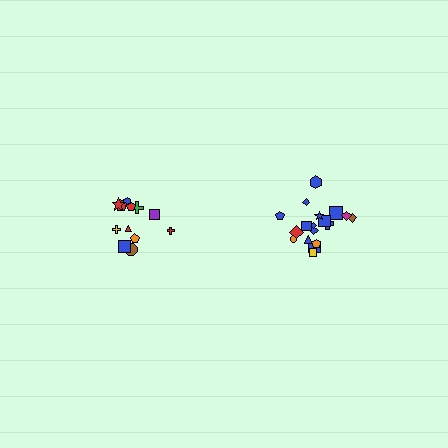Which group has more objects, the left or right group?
The right group.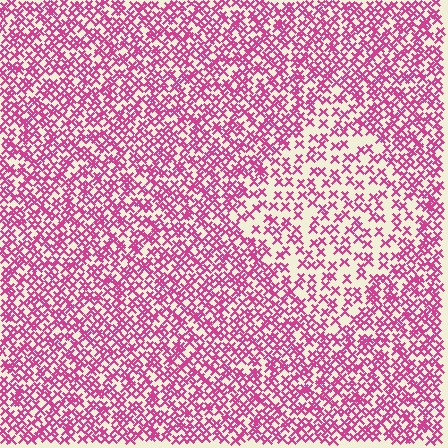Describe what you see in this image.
The image contains small magenta elements arranged at two different densities. A diamond-shaped region is visible where the elements are less densely packed than the surrounding area.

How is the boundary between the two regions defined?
The boundary is defined by a change in element density (approximately 1.9x ratio). All elements are the same color, size, and shape.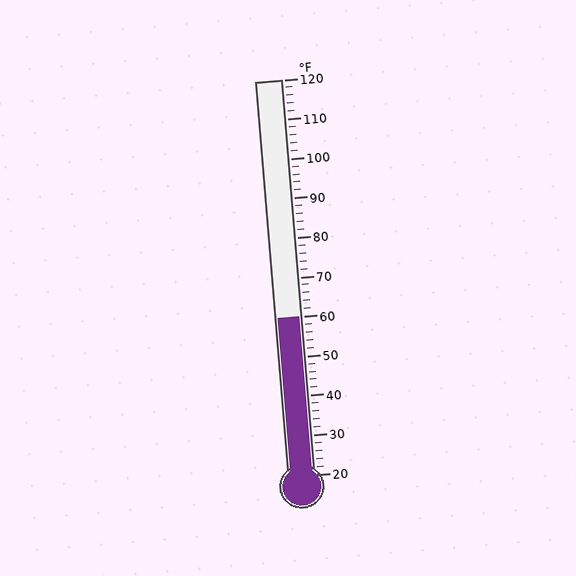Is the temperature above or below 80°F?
The temperature is below 80°F.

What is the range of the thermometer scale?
The thermometer scale ranges from 20°F to 120°F.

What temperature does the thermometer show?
The thermometer shows approximately 60°F.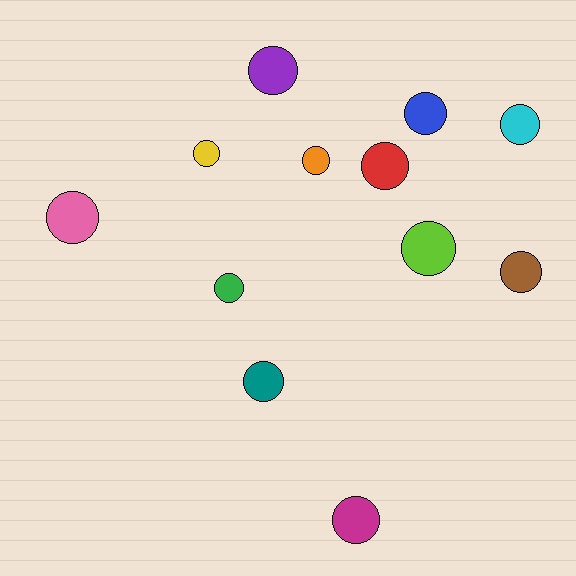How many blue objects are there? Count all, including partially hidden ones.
There is 1 blue object.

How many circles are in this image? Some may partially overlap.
There are 12 circles.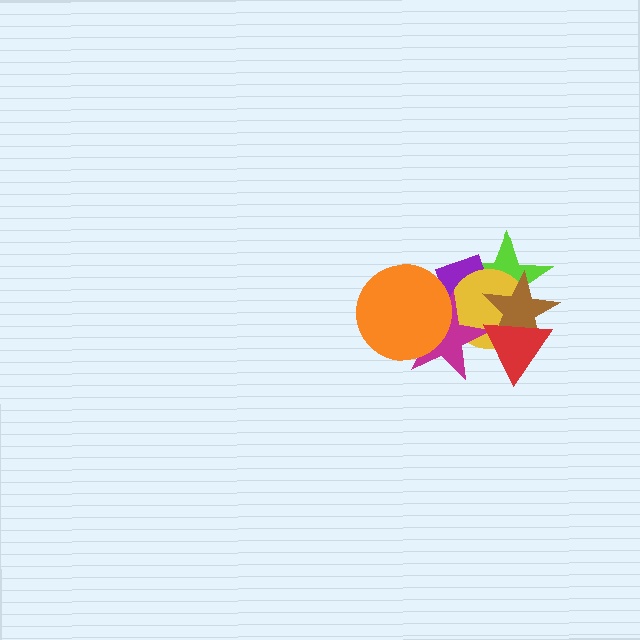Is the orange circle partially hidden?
No, no other shape covers it.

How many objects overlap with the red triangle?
5 objects overlap with the red triangle.